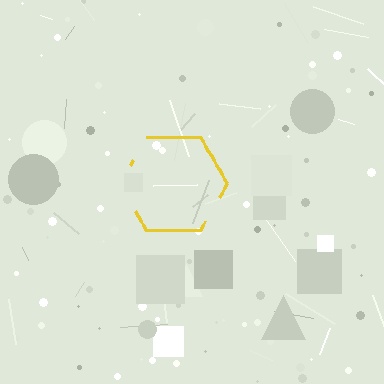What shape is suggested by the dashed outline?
The dashed outline suggests a hexagon.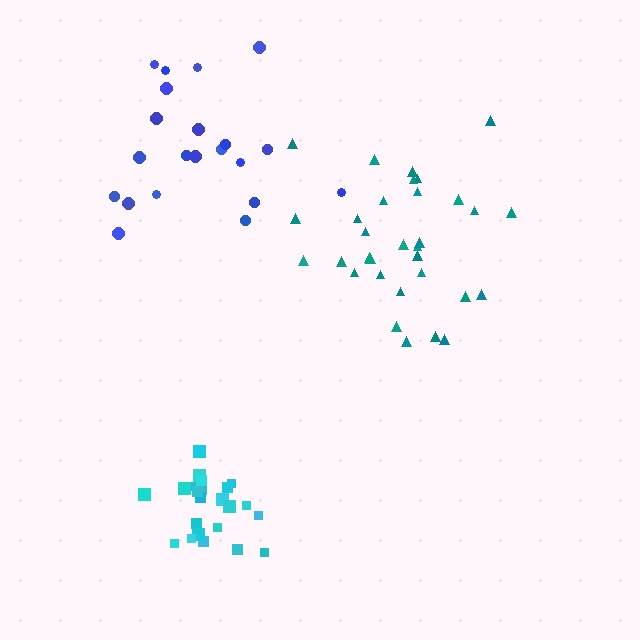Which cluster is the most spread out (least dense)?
Blue.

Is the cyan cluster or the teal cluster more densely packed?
Cyan.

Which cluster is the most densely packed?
Cyan.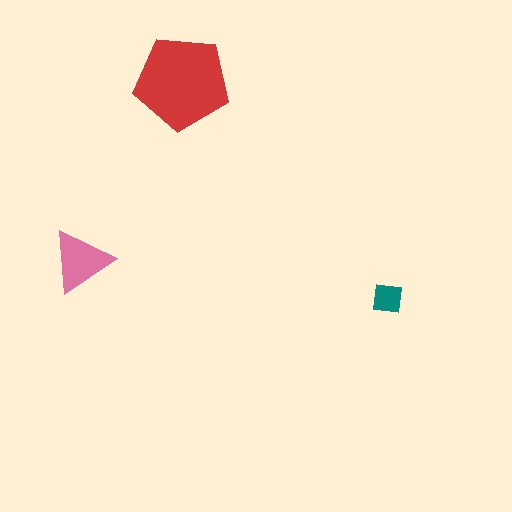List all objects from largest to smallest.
The red pentagon, the pink triangle, the teal square.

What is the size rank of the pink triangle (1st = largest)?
2nd.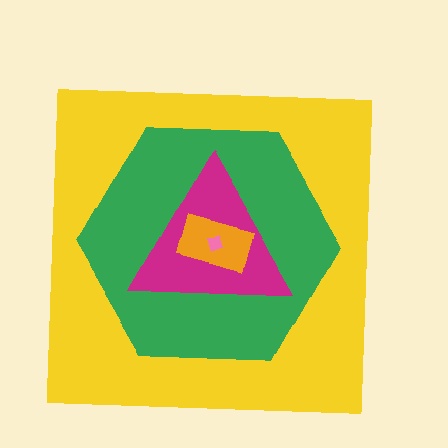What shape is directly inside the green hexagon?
The magenta triangle.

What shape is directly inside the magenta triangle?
The orange rectangle.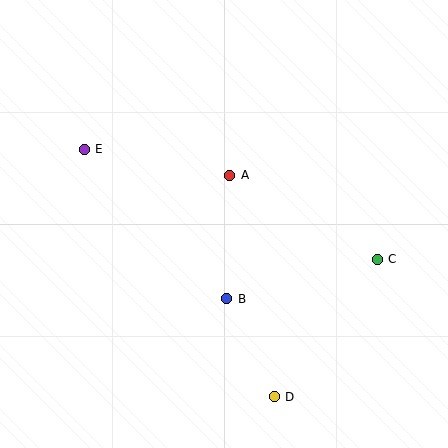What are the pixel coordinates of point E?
Point E is at (84, 149).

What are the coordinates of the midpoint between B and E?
The midpoint between B and E is at (156, 224).